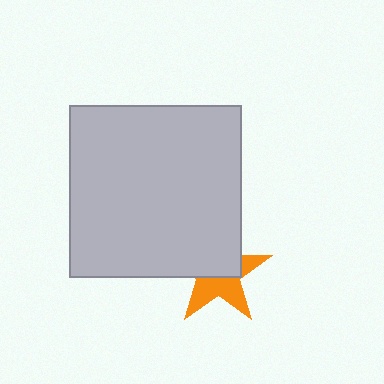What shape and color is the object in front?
The object in front is a light gray square.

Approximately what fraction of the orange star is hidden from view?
Roughly 51% of the orange star is hidden behind the light gray square.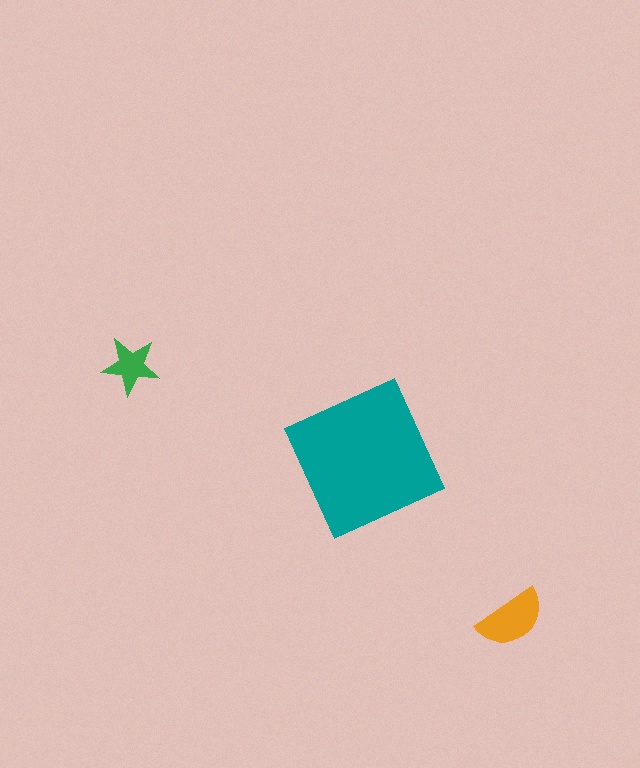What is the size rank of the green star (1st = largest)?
3rd.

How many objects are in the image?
There are 3 objects in the image.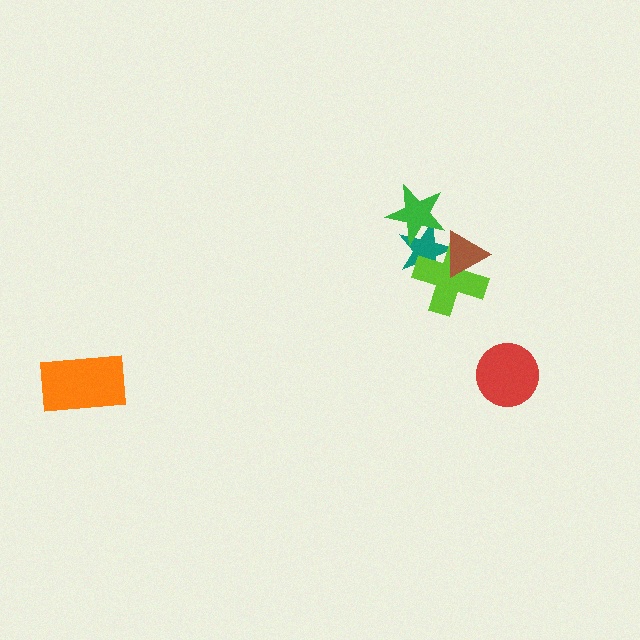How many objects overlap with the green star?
1 object overlaps with the green star.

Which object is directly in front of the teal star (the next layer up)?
The lime cross is directly in front of the teal star.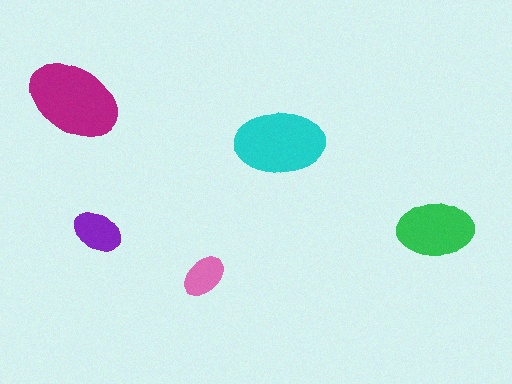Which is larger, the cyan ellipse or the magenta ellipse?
The magenta one.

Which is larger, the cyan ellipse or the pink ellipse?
The cyan one.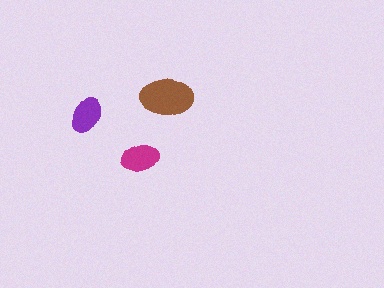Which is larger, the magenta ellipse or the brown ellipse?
The brown one.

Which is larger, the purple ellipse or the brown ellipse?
The brown one.